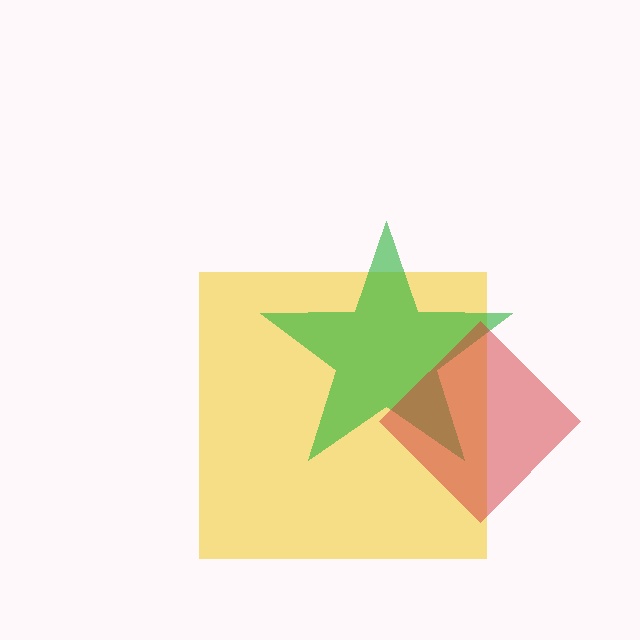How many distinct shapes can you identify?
There are 3 distinct shapes: a yellow square, a green star, a red diamond.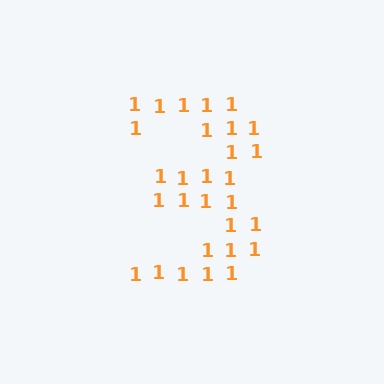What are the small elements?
The small elements are digit 1's.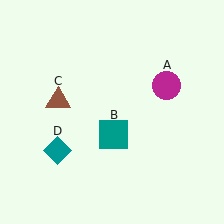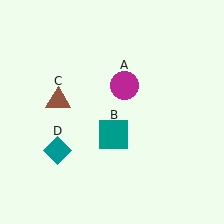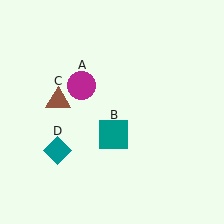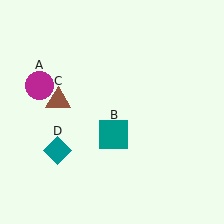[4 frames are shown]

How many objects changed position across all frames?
1 object changed position: magenta circle (object A).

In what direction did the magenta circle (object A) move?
The magenta circle (object A) moved left.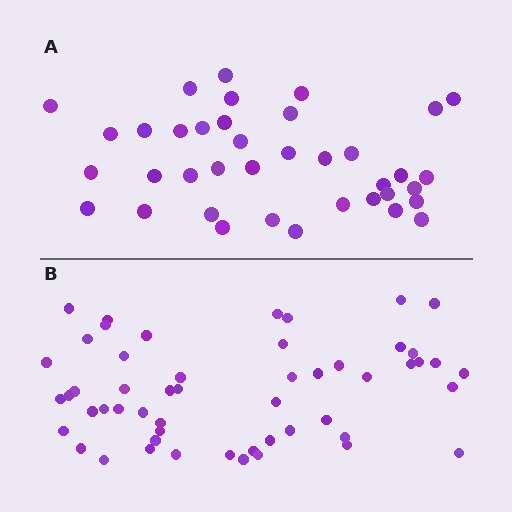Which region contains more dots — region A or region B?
Region B (the bottom region) has more dots.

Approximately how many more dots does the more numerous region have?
Region B has approximately 15 more dots than region A.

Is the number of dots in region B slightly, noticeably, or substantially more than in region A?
Region B has noticeably more, but not dramatically so. The ratio is roughly 1.4 to 1.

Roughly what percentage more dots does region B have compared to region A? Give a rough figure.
About 40% more.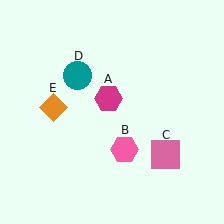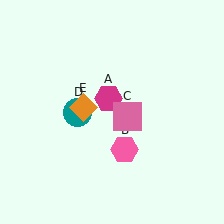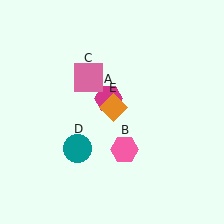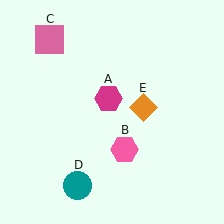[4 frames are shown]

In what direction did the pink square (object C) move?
The pink square (object C) moved up and to the left.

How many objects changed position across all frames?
3 objects changed position: pink square (object C), teal circle (object D), orange diamond (object E).